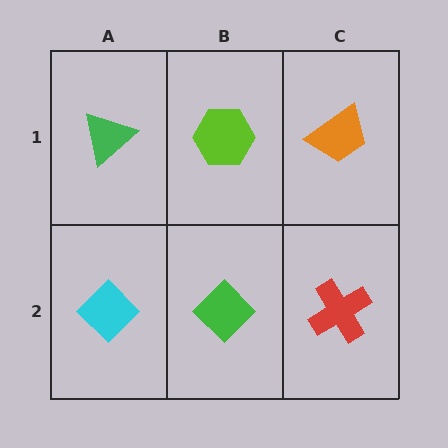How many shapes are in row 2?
3 shapes.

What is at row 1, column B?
A lime hexagon.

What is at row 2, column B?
A green diamond.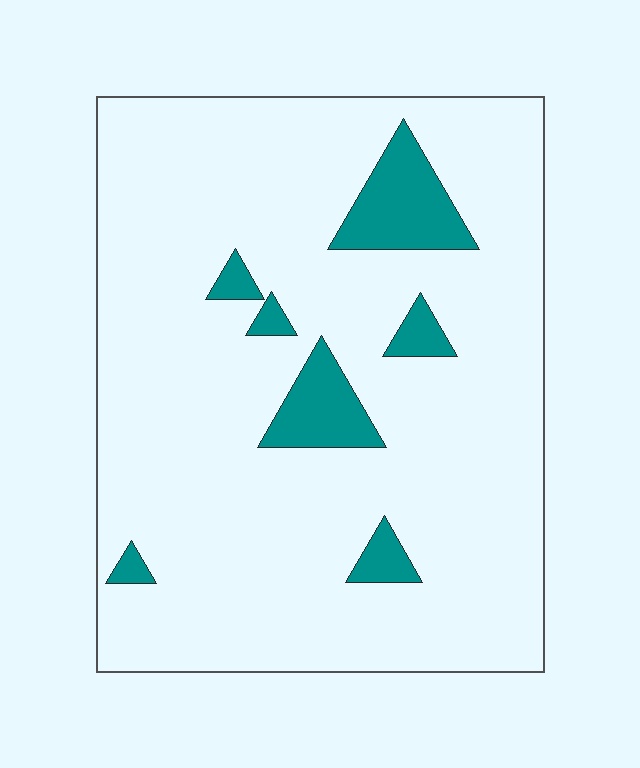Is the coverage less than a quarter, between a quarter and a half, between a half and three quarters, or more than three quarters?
Less than a quarter.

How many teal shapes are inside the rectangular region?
7.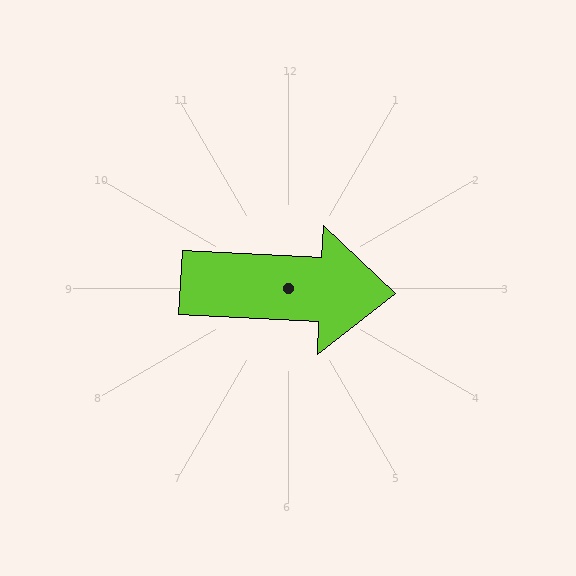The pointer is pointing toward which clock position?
Roughly 3 o'clock.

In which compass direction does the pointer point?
East.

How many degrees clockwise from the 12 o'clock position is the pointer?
Approximately 93 degrees.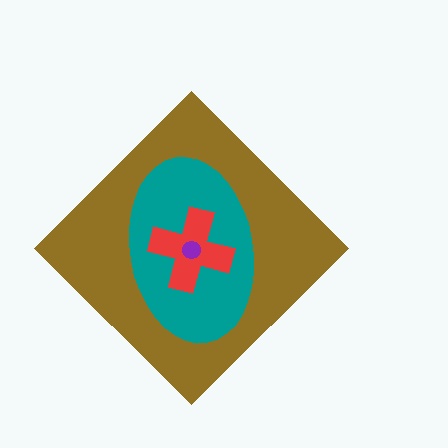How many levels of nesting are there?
4.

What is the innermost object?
The purple circle.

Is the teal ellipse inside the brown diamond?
Yes.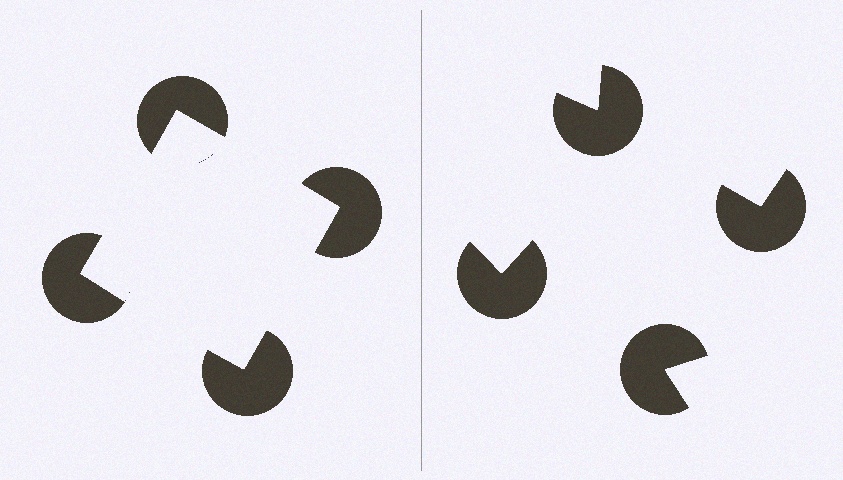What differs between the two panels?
The pac-man discs are positioned identically on both sides; only the wedge orientations differ. On the left they align to a square; on the right they are misaligned.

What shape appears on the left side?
An illusory square.